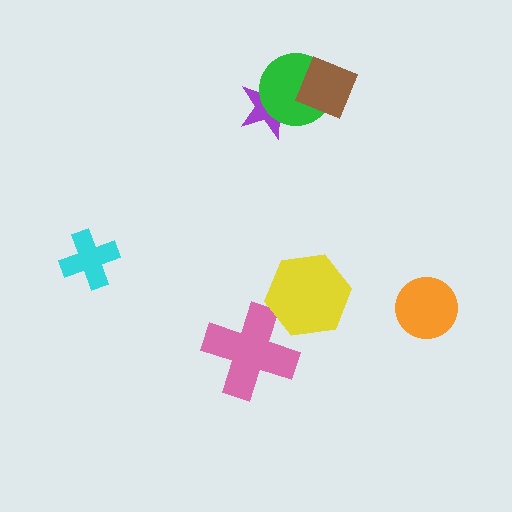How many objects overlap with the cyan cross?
0 objects overlap with the cyan cross.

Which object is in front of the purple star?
The green circle is in front of the purple star.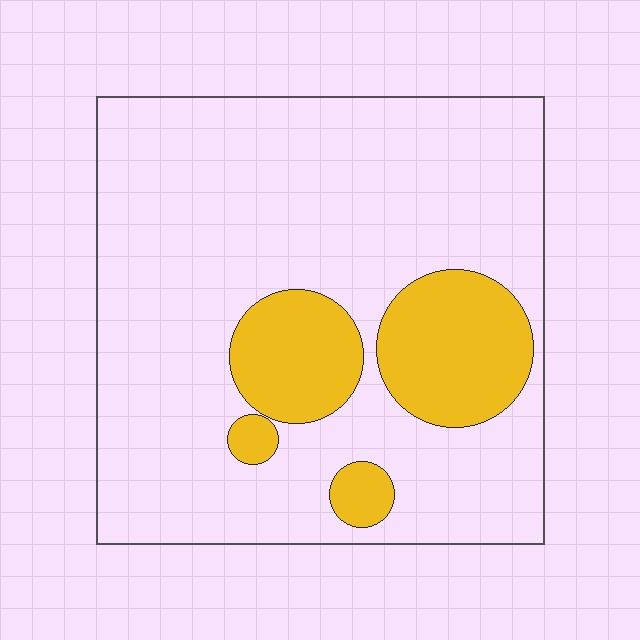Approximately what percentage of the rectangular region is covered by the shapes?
Approximately 20%.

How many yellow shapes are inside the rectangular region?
4.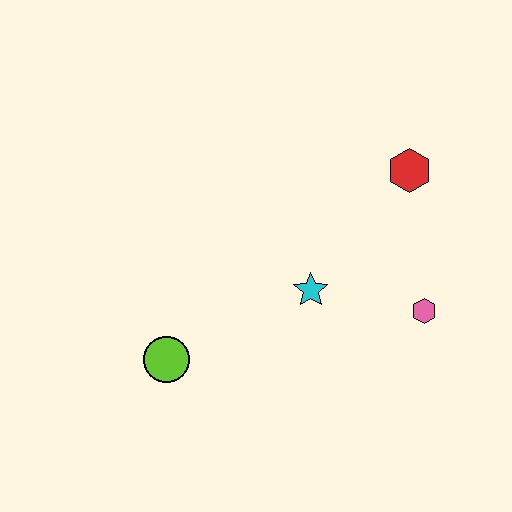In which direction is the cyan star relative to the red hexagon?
The cyan star is below the red hexagon.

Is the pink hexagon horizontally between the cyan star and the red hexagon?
No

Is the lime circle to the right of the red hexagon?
No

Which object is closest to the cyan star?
The pink hexagon is closest to the cyan star.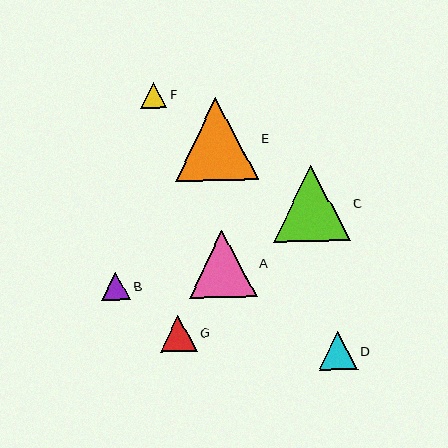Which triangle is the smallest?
Triangle F is the smallest with a size of approximately 26 pixels.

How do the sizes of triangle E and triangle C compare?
Triangle E and triangle C are approximately the same size.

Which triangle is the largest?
Triangle E is the largest with a size of approximately 83 pixels.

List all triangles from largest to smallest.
From largest to smallest: E, C, A, D, G, B, F.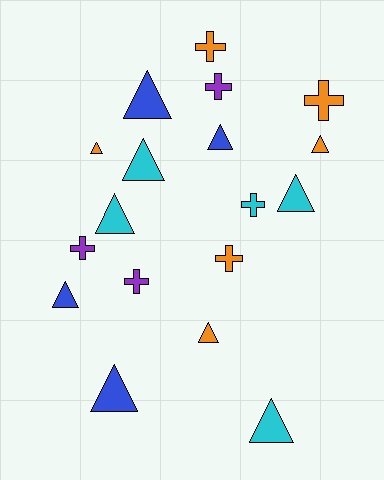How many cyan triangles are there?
There are 4 cyan triangles.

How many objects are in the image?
There are 18 objects.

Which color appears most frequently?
Orange, with 6 objects.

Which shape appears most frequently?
Triangle, with 11 objects.